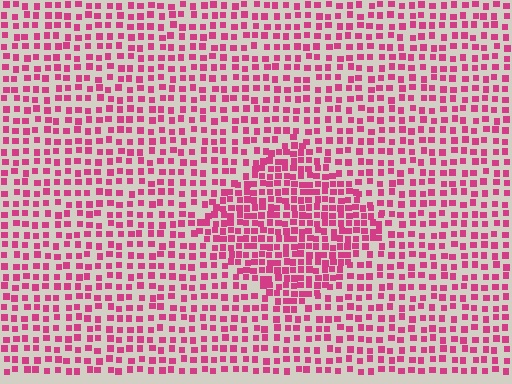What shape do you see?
I see a diamond.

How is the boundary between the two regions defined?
The boundary is defined by a change in element density (approximately 1.8x ratio). All elements are the same color, size, and shape.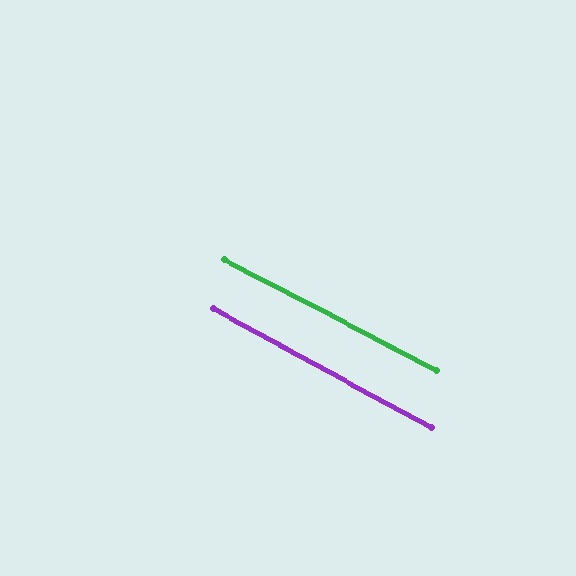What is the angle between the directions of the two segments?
Approximately 1 degree.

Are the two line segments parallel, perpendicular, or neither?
Parallel — their directions differ by only 1.1°.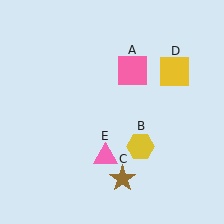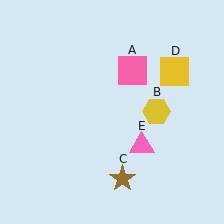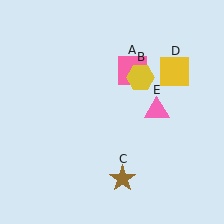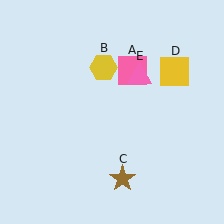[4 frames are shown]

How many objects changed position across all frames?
2 objects changed position: yellow hexagon (object B), pink triangle (object E).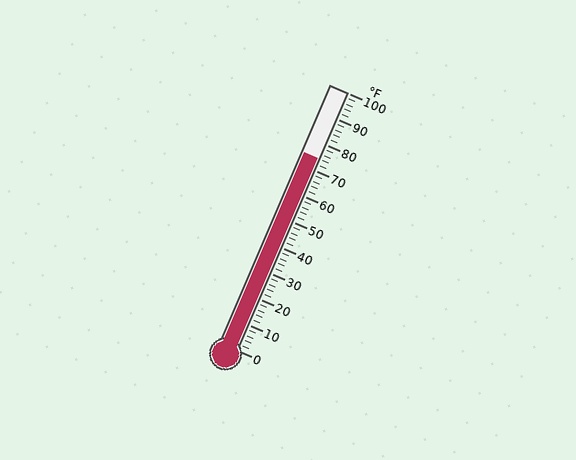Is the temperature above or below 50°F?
The temperature is above 50°F.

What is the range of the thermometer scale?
The thermometer scale ranges from 0°F to 100°F.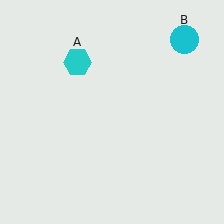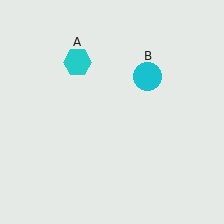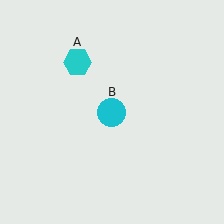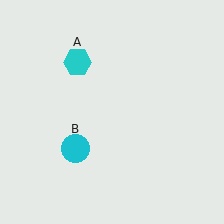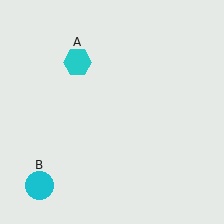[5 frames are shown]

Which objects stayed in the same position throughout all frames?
Cyan hexagon (object A) remained stationary.